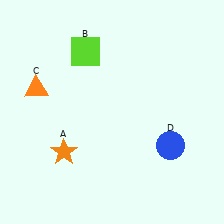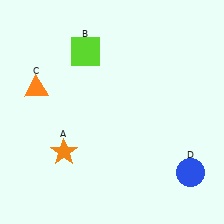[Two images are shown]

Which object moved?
The blue circle (D) moved down.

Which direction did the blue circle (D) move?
The blue circle (D) moved down.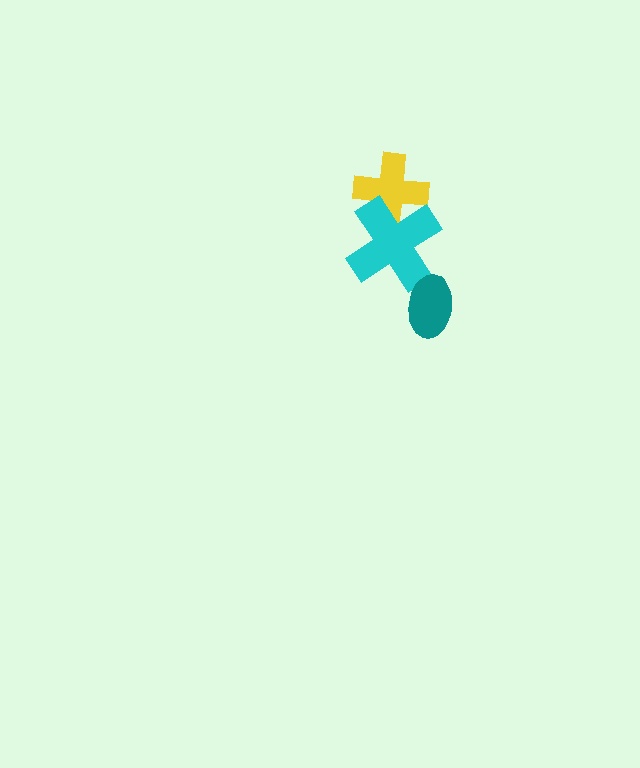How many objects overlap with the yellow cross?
1 object overlaps with the yellow cross.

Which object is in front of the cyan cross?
The teal ellipse is in front of the cyan cross.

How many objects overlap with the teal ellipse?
1 object overlaps with the teal ellipse.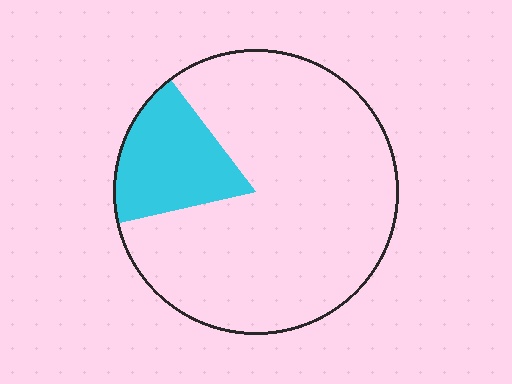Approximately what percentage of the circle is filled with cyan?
Approximately 20%.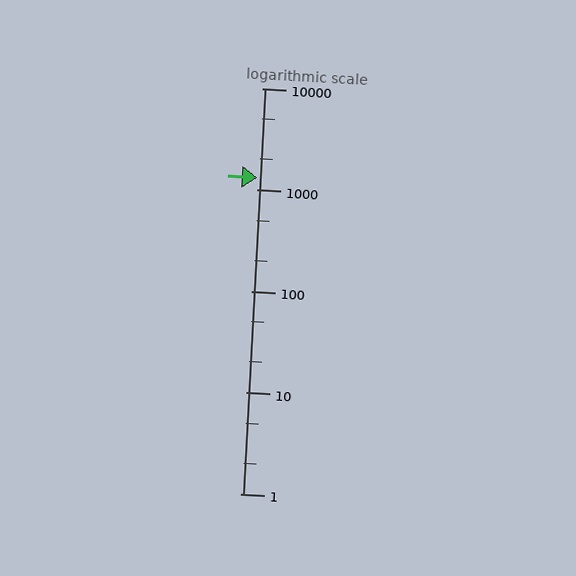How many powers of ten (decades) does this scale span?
The scale spans 4 decades, from 1 to 10000.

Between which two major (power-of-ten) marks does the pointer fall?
The pointer is between 1000 and 10000.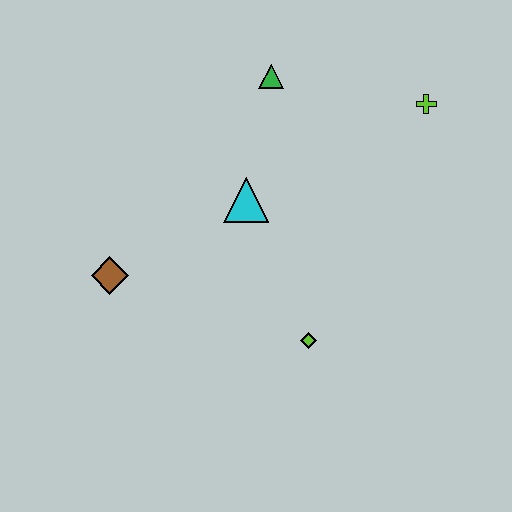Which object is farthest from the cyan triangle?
The lime cross is farthest from the cyan triangle.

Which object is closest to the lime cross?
The green triangle is closest to the lime cross.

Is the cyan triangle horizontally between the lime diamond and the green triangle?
No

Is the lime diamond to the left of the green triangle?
No